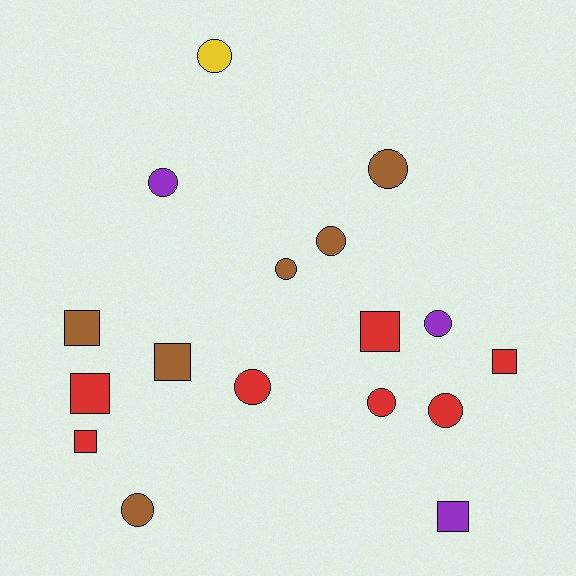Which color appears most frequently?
Red, with 7 objects.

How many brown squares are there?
There are 2 brown squares.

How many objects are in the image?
There are 17 objects.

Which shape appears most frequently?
Circle, with 10 objects.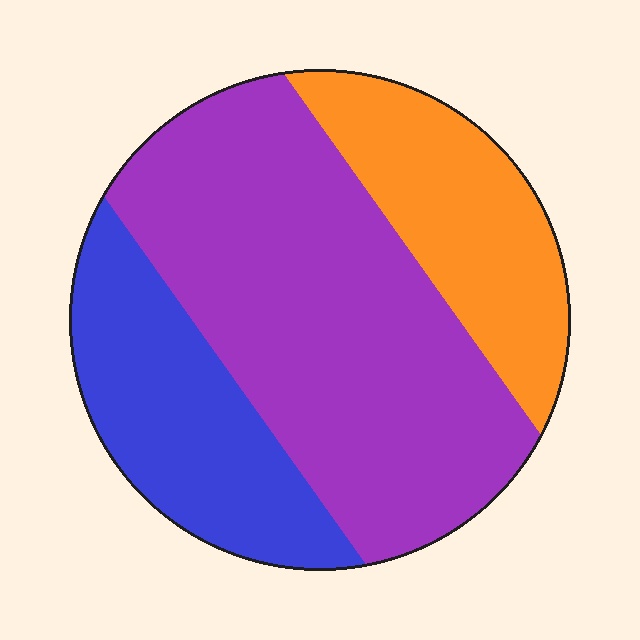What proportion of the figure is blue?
Blue covers roughly 25% of the figure.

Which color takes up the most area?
Purple, at roughly 55%.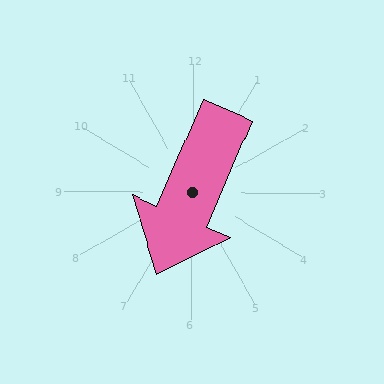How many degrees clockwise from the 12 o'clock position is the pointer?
Approximately 203 degrees.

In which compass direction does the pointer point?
Southwest.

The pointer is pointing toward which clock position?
Roughly 7 o'clock.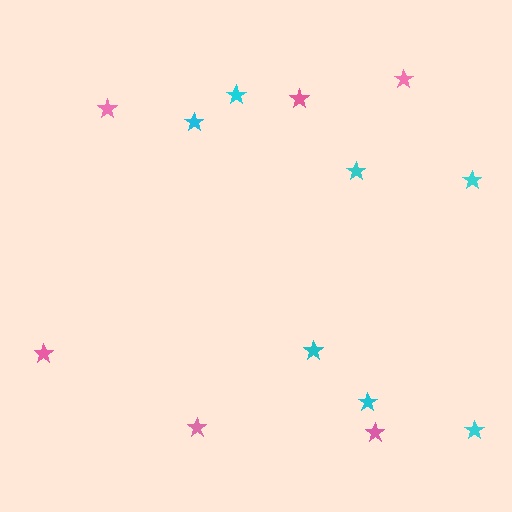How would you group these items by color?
There are 2 groups: one group of cyan stars (7) and one group of pink stars (6).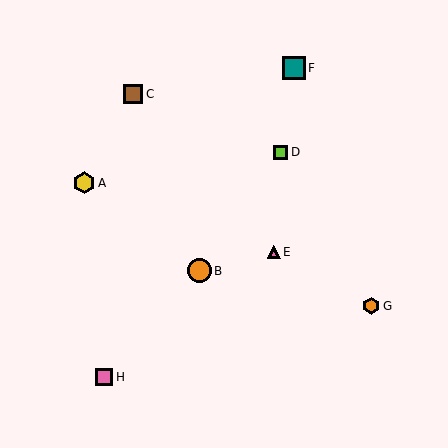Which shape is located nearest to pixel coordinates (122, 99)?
The brown square (labeled C) at (133, 94) is nearest to that location.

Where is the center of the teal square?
The center of the teal square is at (294, 68).